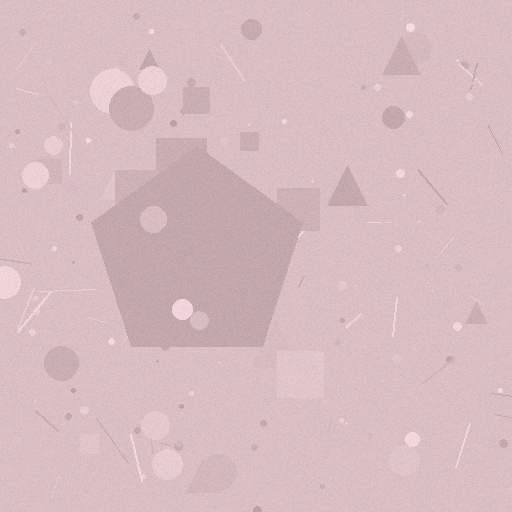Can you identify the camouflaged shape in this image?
The camouflaged shape is a pentagon.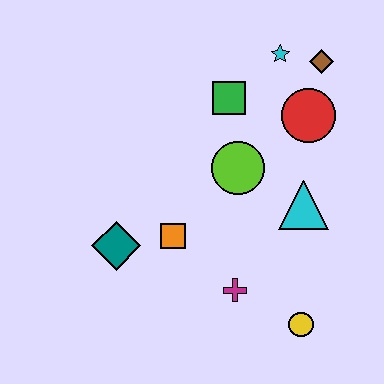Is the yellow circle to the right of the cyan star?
Yes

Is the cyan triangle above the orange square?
Yes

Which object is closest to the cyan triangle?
The lime circle is closest to the cyan triangle.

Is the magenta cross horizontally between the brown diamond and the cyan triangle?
No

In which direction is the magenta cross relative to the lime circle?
The magenta cross is below the lime circle.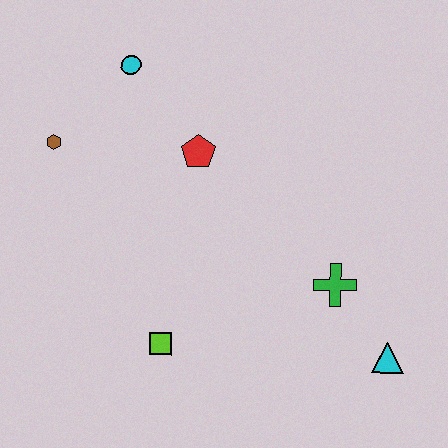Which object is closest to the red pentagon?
The cyan circle is closest to the red pentagon.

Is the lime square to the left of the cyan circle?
No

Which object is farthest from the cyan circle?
The cyan triangle is farthest from the cyan circle.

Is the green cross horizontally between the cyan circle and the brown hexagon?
No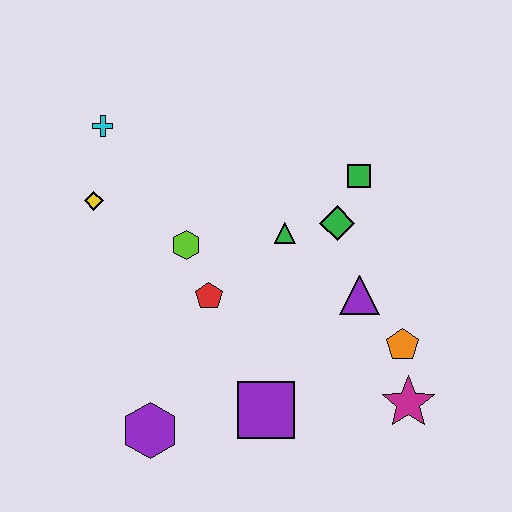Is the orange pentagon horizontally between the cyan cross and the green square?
No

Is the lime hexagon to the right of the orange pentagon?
No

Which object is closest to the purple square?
The purple hexagon is closest to the purple square.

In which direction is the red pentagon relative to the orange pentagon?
The red pentagon is to the left of the orange pentagon.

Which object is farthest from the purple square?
The cyan cross is farthest from the purple square.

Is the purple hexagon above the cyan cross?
No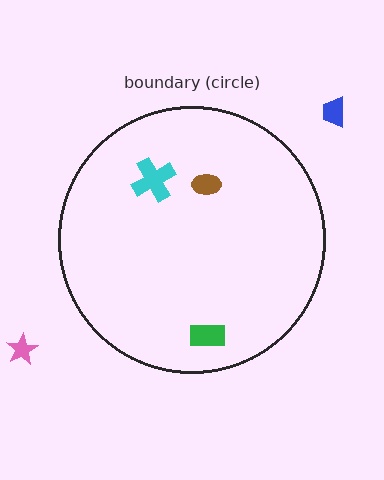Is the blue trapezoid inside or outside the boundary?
Outside.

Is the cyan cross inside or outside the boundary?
Inside.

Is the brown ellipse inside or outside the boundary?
Inside.